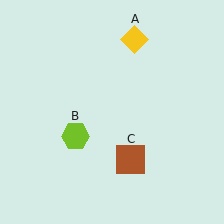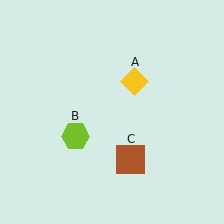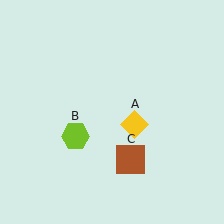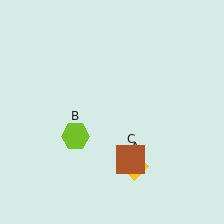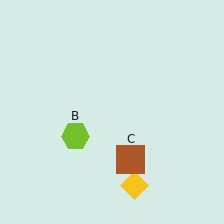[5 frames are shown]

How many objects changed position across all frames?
1 object changed position: yellow diamond (object A).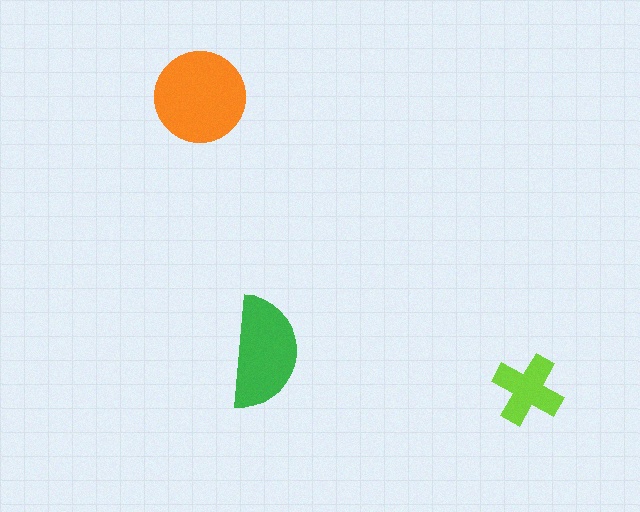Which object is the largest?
The orange circle.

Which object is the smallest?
The lime cross.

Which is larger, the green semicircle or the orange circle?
The orange circle.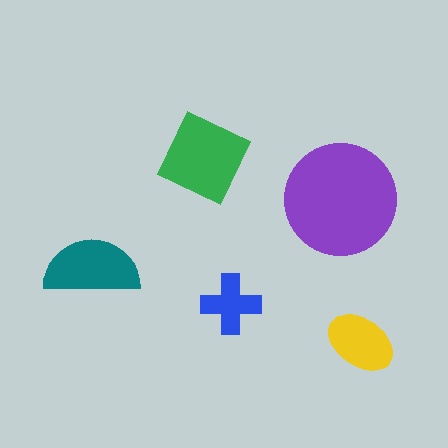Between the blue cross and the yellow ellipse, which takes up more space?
The yellow ellipse.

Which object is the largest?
The purple circle.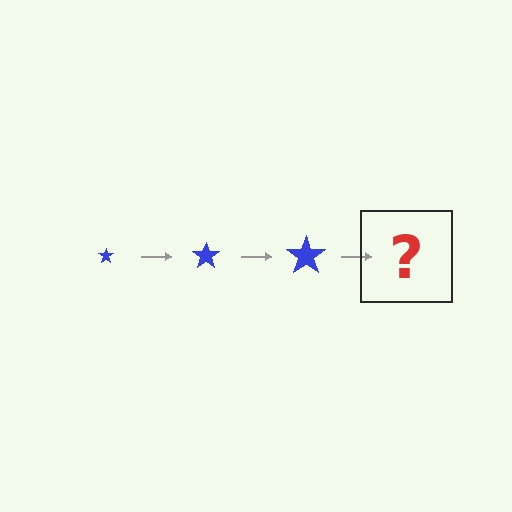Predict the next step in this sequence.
The next step is a blue star, larger than the previous one.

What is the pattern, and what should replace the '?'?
The pattern is that the star gets progressively larger each step. The '?' should be a blue star, larger than the previous one.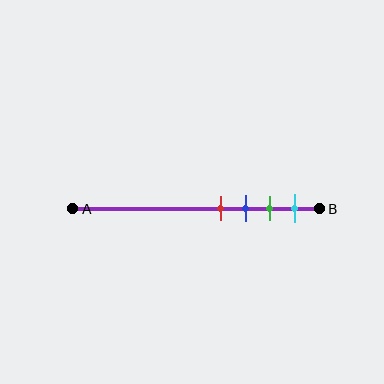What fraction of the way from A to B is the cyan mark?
The cyan mark is approximately 90% (0.9) of the way from A to B.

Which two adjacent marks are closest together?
The red and blue marks are the closest adjacent pair.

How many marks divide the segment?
There are 4 marks dividing the segment.